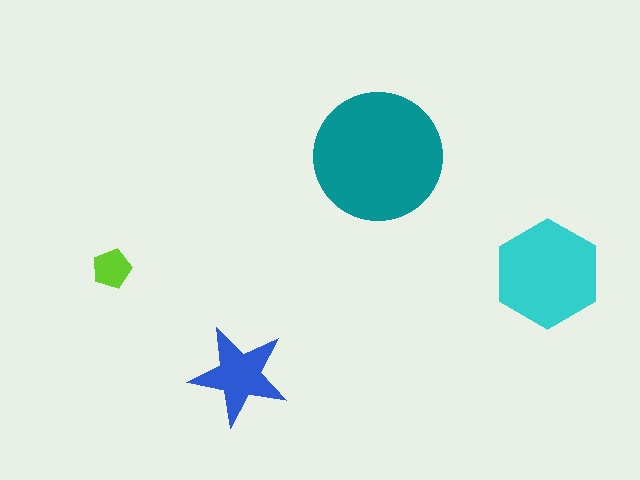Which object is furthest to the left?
The lime pentagon is leftmost.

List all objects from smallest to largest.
The lime pentagon, the blue star, the cyan hexagon, the teal circle.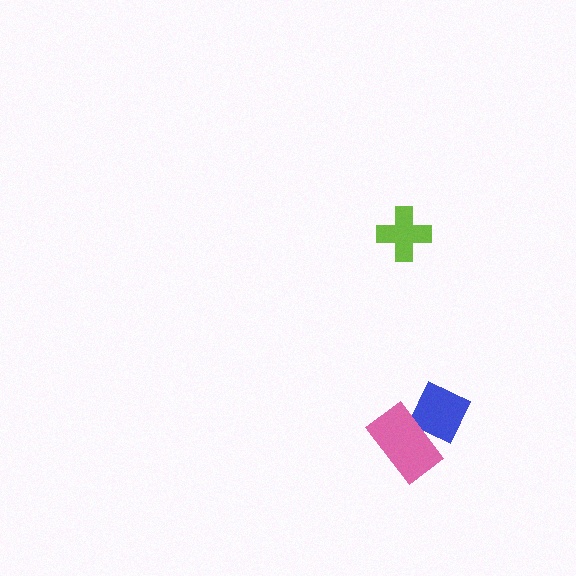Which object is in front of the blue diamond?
The pink rectangle is in front of the blue diamond.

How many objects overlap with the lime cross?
0 objects overlap with the lime cross.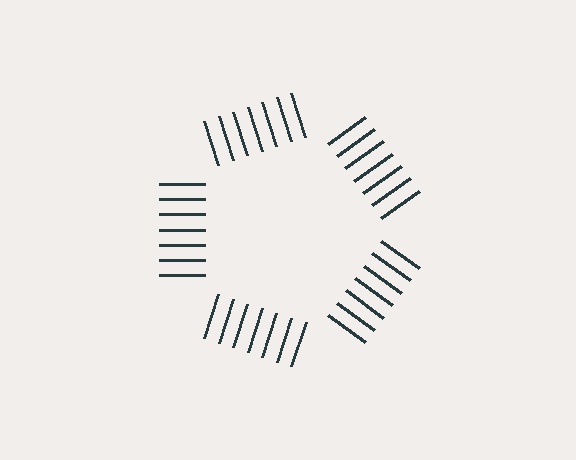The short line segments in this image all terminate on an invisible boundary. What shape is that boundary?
An illusory pentagon — the line segments terminate on its edges but no continuous stroke is drawn.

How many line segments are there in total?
35 — 7 along each of the 5 edges.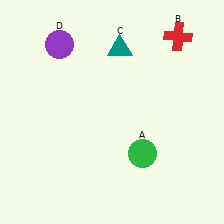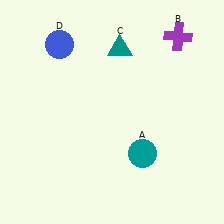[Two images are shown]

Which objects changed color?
A changed from green to teal. B changed from red to purple. D changed from purple to blue.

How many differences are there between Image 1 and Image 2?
There are 3 differences between the two images.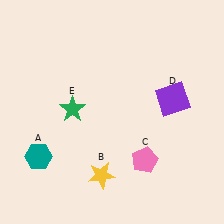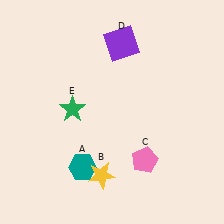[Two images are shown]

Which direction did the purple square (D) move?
The purple square (D) moved up.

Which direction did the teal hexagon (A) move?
The teal hexagon (A) moved right.